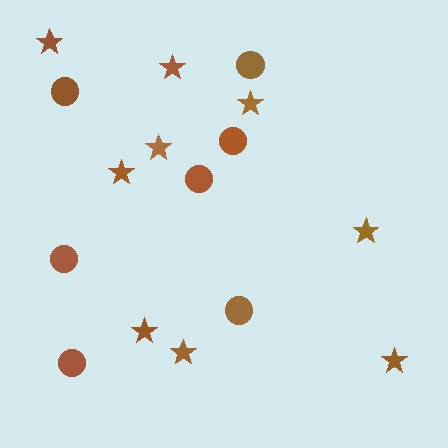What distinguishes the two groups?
There are 2 groups: one group of circles (7) and one group of stars (9).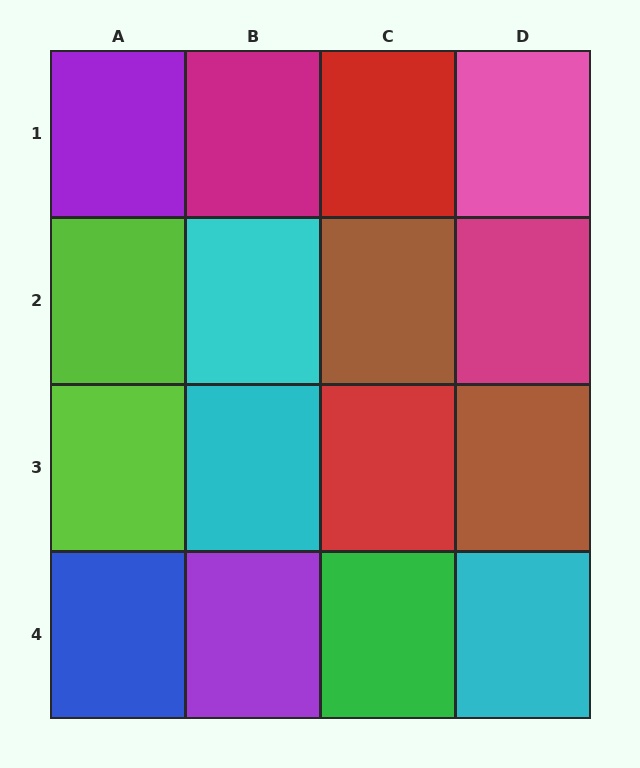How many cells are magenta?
2 cells are magenta.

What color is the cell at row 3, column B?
Cyan.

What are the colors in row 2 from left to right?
Lime, cyan, brown, magenta.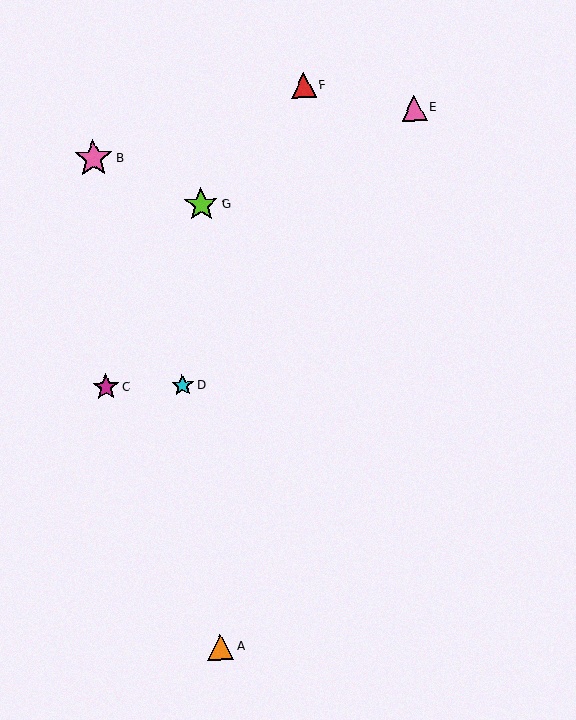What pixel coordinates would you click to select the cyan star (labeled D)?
Click at (183, 386) to select the cyan star D.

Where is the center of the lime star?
The center of the lime star is at (201, 205).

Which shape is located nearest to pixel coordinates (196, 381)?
The cyan star (labeled D) at (183, 386) is nearest to that location.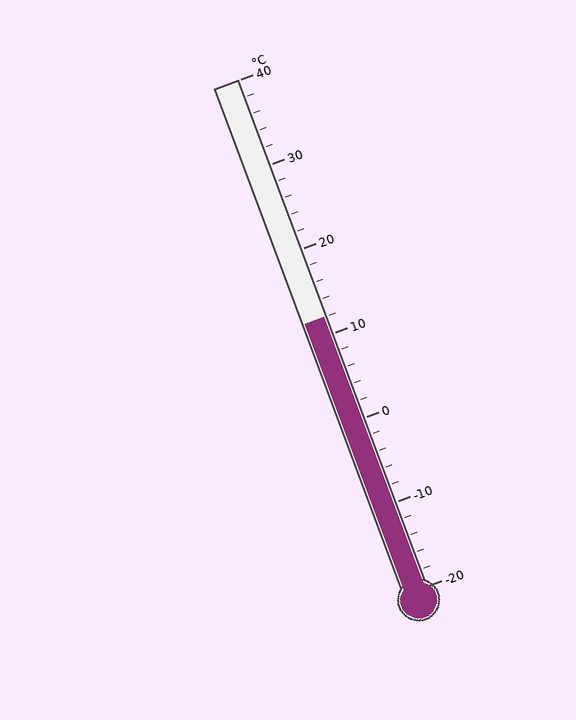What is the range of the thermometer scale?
The thermometer scale ranges from -20°C to 40°C.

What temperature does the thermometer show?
The thermometer shows approximately 12°C.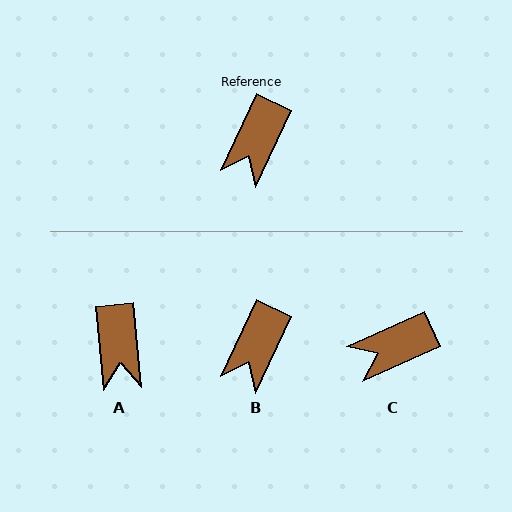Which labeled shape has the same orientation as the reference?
B.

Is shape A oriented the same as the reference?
No, it is off by about 31 degrees.